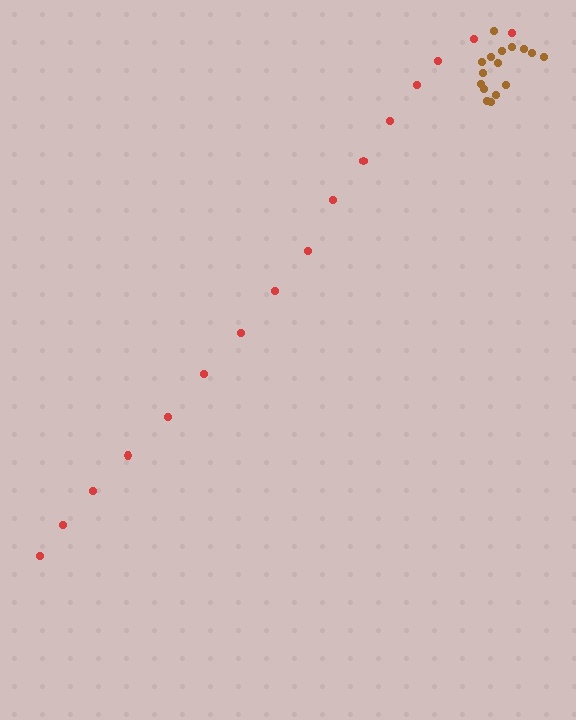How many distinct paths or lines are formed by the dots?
There are 2 distinct paths.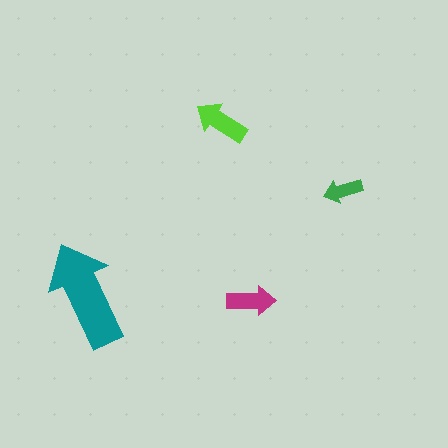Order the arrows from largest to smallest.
the teal one, the lime one, the magenta one, the green one.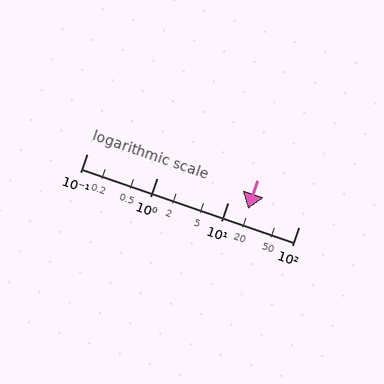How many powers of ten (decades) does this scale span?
The scale spans 3 decades, from 0.1 to 100.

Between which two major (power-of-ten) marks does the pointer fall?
The pointer is between 10 and 100.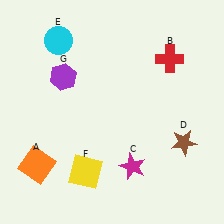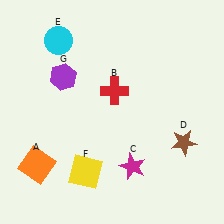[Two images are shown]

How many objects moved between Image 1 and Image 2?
1 object moved between the two images.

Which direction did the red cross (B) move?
The red cross (B) moved left.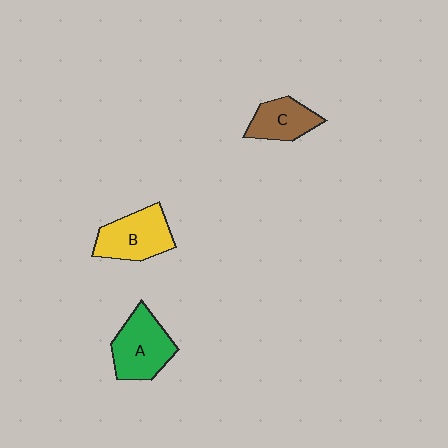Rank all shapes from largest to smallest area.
From largest to smallest: A (green), B (yellow), C (brown).